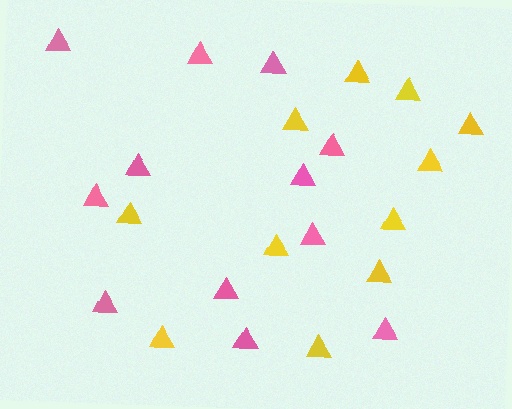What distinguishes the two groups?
There are 2 groups: one group of pink triangles (12) and one group of yellow triangles (11).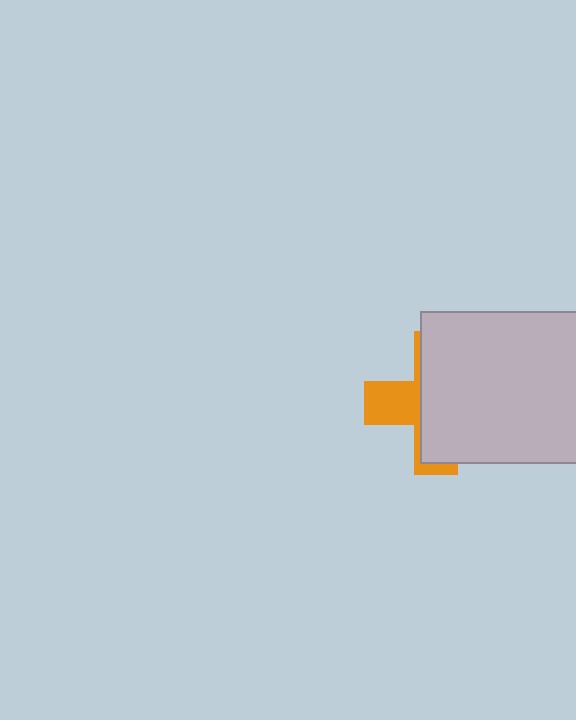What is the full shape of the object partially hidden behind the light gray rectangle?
The partially hidden object is an orange cross.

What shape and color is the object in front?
The object in front is a light gray rectangle.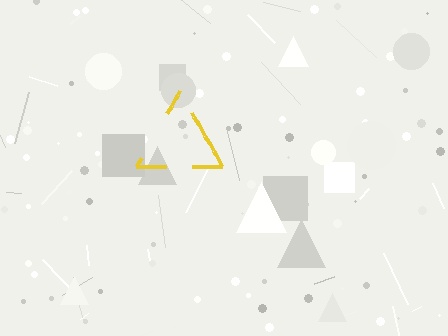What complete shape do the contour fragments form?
The contour fragments form a triangle.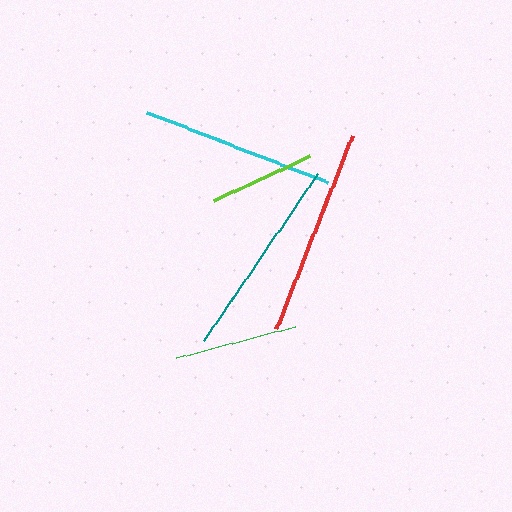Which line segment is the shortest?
The lime line is the shortest at approximately 106 pixels.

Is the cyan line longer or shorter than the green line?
The cyan line is longer than the green line.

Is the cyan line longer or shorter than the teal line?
The teal line is longer than the cyan line.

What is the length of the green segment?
The green segment is approximately 123 pixels long.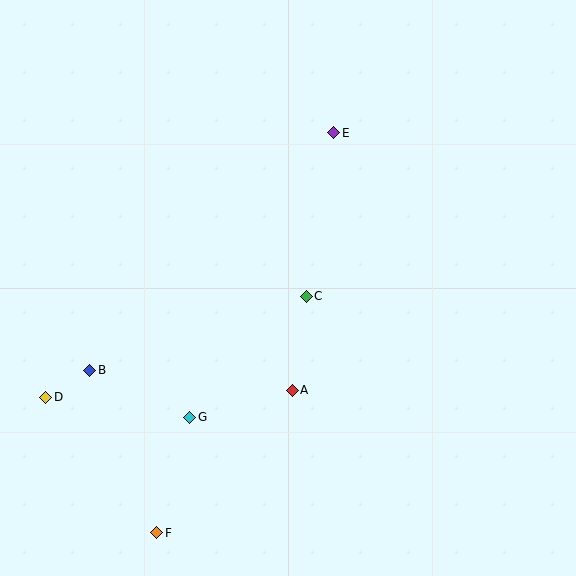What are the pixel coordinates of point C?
Point C is at (306, 296).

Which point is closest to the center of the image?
Point C at (306, 296) is closest to the center.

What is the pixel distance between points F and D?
The distance between F and D is 175 pixels.